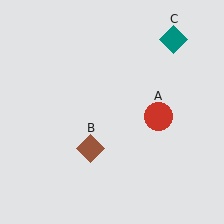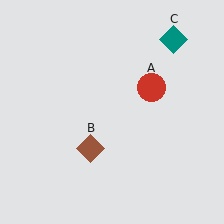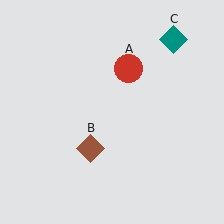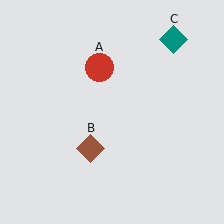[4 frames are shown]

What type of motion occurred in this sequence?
The red circle (object A) rotated counterclockwise around the center of the scene.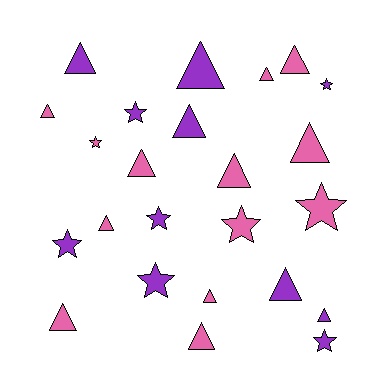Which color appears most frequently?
Pink, with 13 objects.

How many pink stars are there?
There are 3 pink stars.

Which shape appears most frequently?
Triangle, with 15 objects.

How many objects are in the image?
There are 24 objects.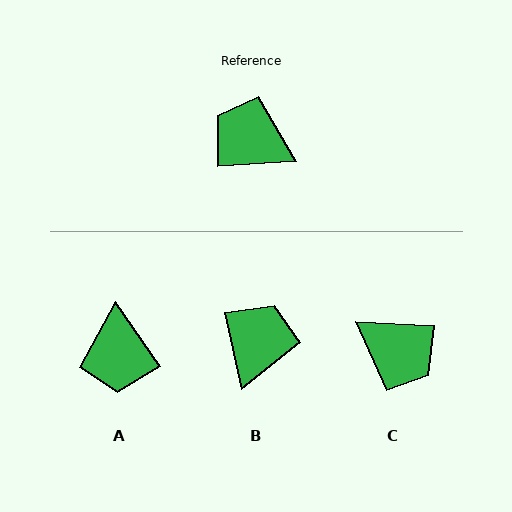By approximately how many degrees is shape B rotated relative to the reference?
Approximately 81 degrees clockwise.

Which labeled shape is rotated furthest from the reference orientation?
C, about 174 degrees away.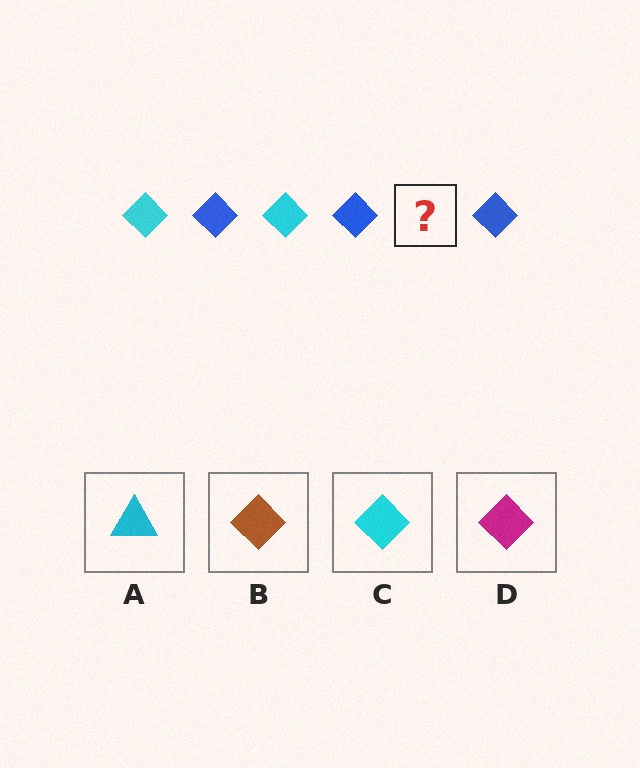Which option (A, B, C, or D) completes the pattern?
C.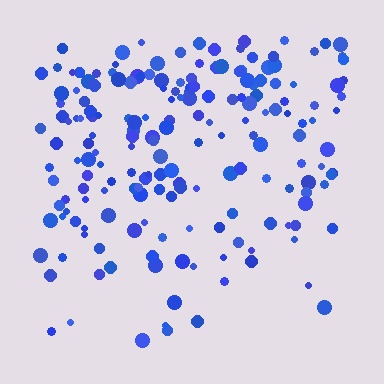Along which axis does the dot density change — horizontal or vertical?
Vertical.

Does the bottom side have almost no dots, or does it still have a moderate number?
Still a moderate number, just noticeably fewer than the top.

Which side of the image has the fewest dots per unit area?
The bottom.